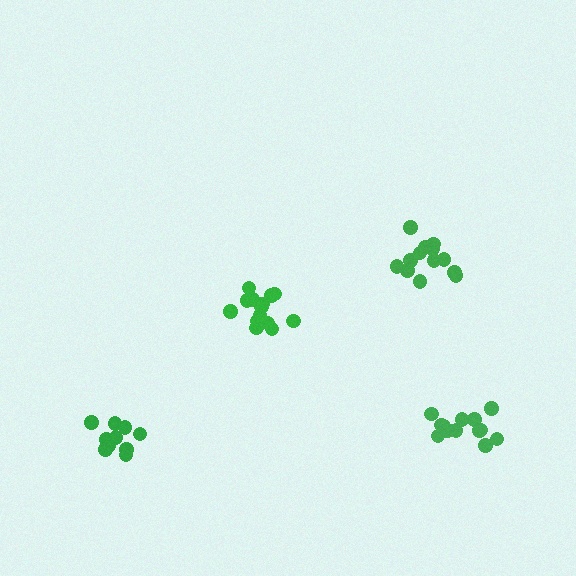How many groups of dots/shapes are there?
There are 4 groups.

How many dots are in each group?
Group 1: 10 dots, Group 2: 13 dots, Group 3: 14 dots, Group 4: 13 dots (50 total).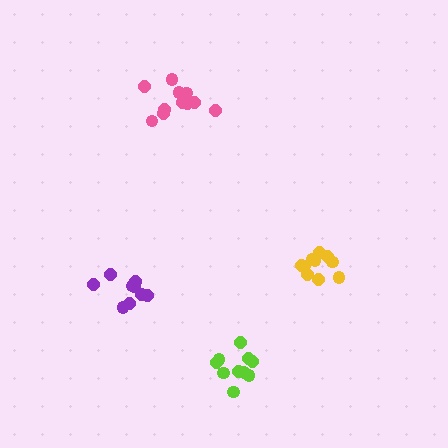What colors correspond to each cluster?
The clusters are colored: purple, yellow, pink, lime.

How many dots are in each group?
Group 1: 9 dots, Group 2: 10 dots, Group 3: 11 dots, Group 4: 10 dots (40 total).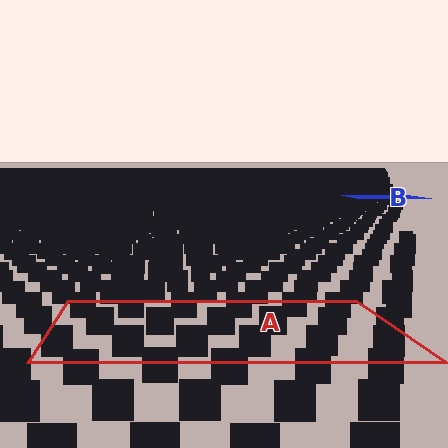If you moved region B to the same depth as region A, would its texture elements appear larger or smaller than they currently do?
They would appear larger. At a closer depth, the same texture elements are projected at a bigger on-screen size.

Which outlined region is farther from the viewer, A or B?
Region B is farther from the viewer — the texture elements inside it appear smaller and more densely packed.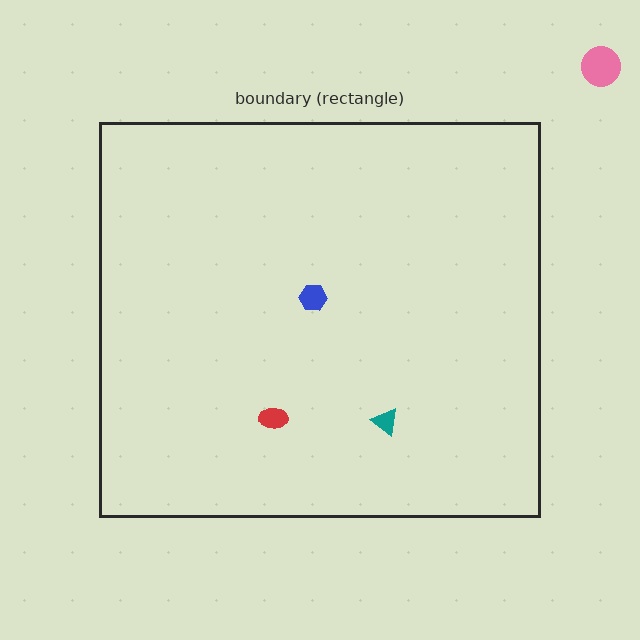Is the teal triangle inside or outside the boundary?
Inside.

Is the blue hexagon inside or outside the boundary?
Inside.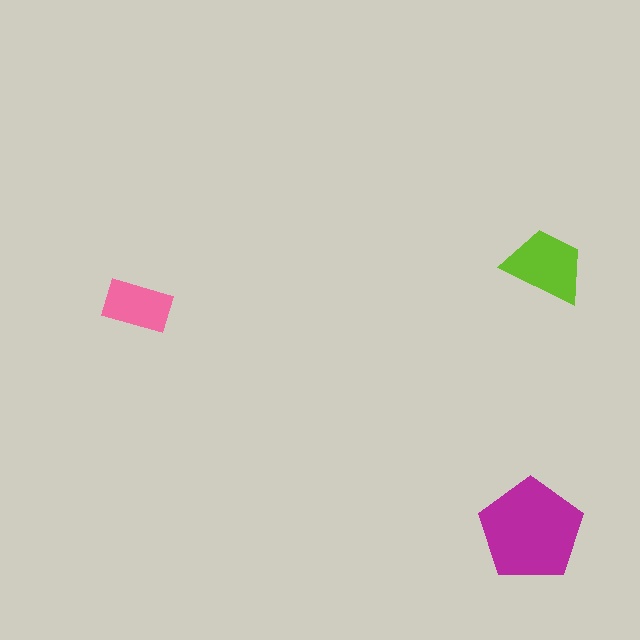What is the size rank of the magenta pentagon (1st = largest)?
1st.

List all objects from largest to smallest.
The magenta pentagon, the lime trapezoid, the pink rectangle.